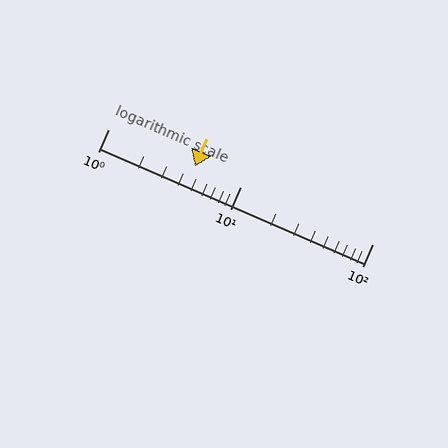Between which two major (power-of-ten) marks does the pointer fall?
The pointer is between 1 and 10.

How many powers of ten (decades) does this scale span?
The scale spans 2 decades, from 1 to 100.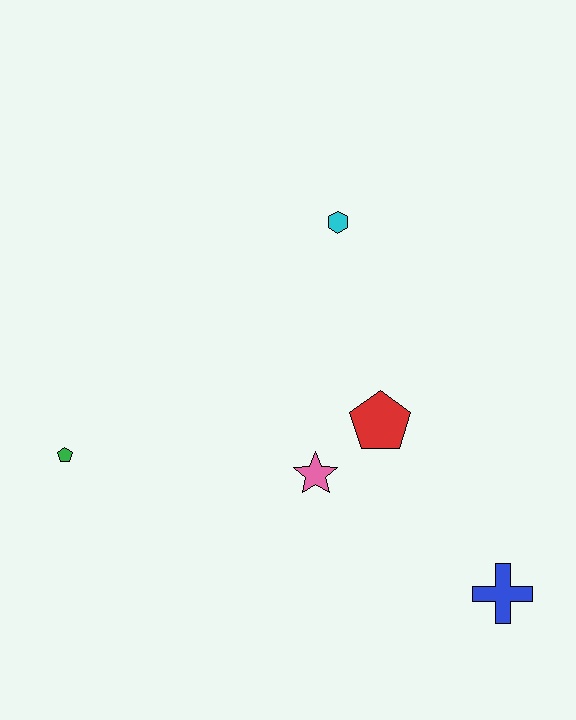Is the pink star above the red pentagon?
No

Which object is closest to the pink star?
The red pentagon is closest to the pink star.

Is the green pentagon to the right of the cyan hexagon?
No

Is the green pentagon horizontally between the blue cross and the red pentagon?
No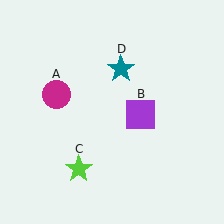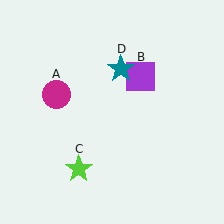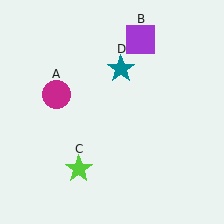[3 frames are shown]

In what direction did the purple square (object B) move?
The purple square (object B) moved up.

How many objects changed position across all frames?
1 object changed position: purple square (object B).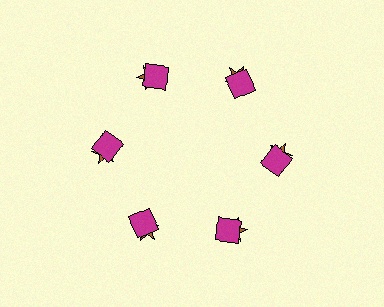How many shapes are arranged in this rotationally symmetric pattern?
There are 12 shapes, arranged in 6 groups of 2.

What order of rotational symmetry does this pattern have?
This pattern has 6-fold rotational symmetry.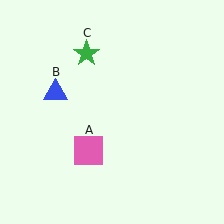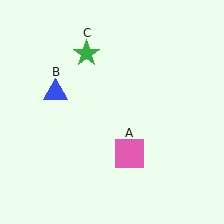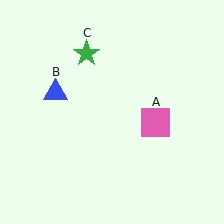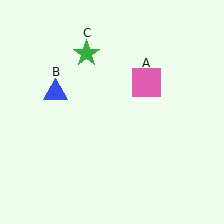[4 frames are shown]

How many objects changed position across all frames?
1 object changed position: pink square (object A).